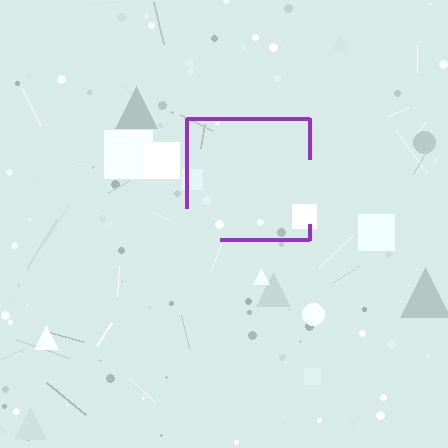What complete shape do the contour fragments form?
The contour fragments form a square.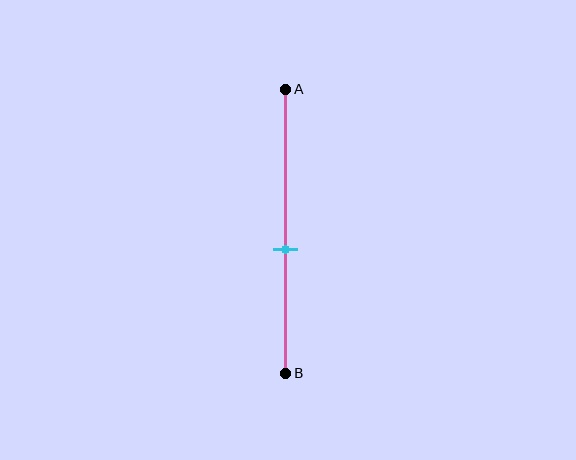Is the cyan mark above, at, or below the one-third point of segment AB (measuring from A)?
The cyan mark is below the one-third point of segment AB.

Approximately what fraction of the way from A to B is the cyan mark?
The cyan mark is approximately 55% of the way from A to B.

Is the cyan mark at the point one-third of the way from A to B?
No, the mark is at about 55% from A, not at the 33% one-third point.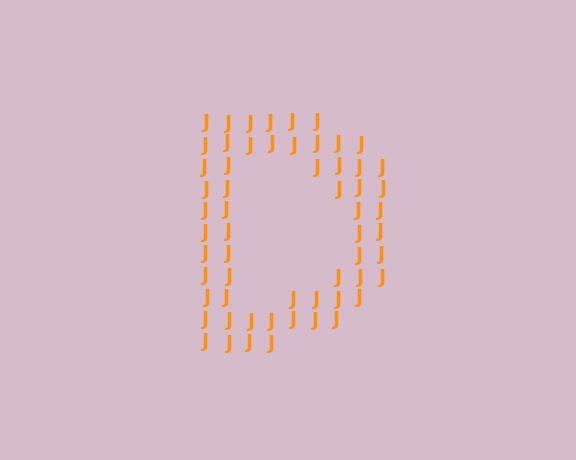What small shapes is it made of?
It is made of small letter J's.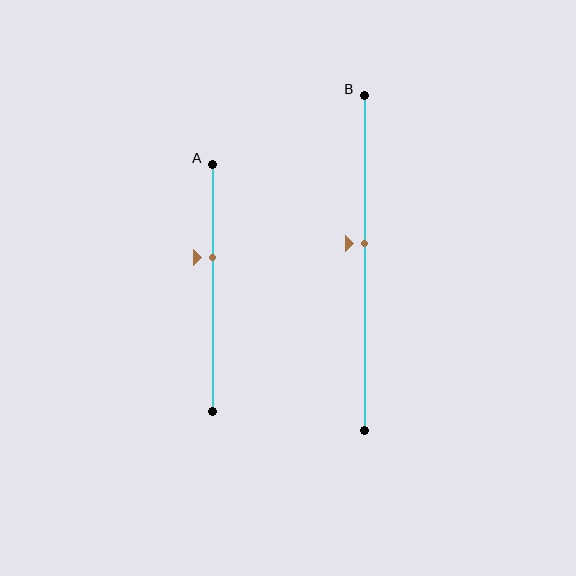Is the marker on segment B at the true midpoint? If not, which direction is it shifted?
No, the marker on segment B is shifted upward by about 6% of the segment length.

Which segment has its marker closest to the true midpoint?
Segment B has its marker closest to the true midpoint.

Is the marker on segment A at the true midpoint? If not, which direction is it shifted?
No, the marker on segment A is shifted upward by about 12% of the segment length.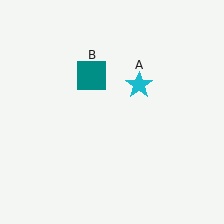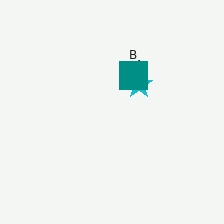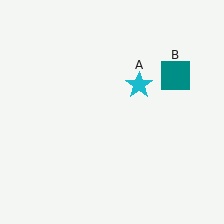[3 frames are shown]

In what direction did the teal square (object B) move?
The teal square (object B) moved right.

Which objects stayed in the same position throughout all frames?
Cyan star (object A) remained stationary.